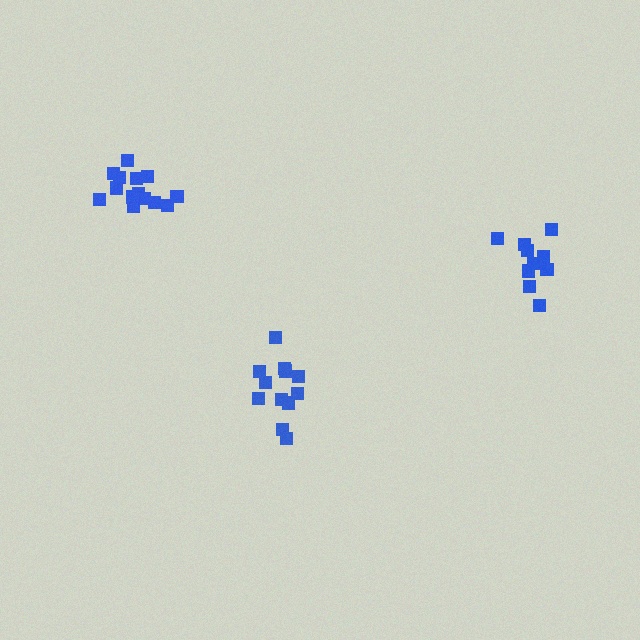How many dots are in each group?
Group 1: 14 dots, Group 2: 12 dots, Group 3: 10 dots (36 total).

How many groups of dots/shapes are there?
There are 3 groups.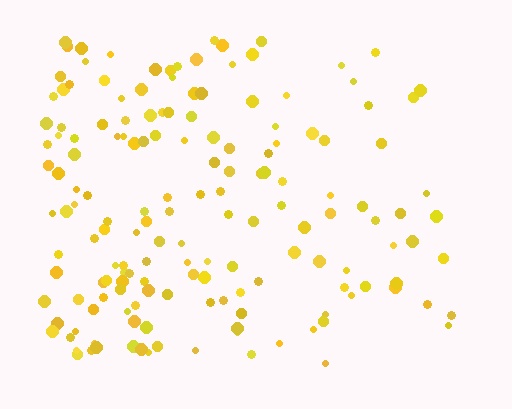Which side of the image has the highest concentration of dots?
The left.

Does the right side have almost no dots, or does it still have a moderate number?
Still a moderate number, just noticeably fewer than the left.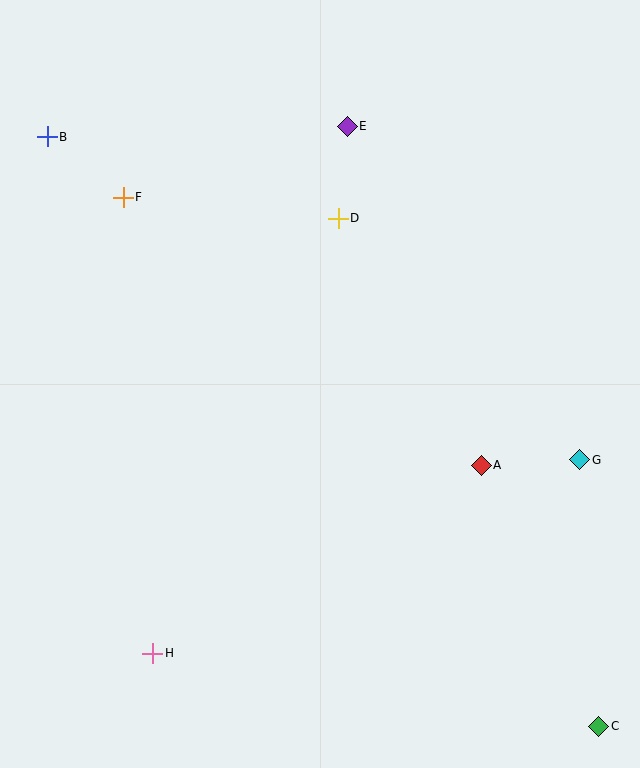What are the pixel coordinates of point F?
Point F is at (123, 197).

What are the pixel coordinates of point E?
Point E is at (347, 126).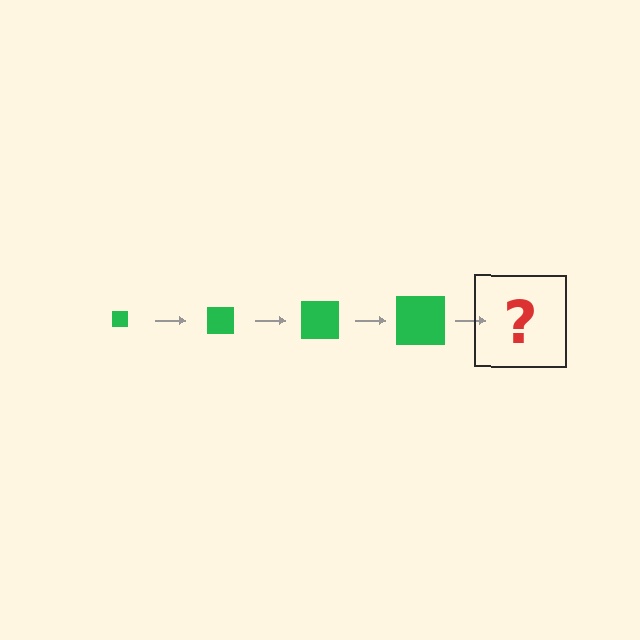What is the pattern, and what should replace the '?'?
The pattern is that the square gets progressively larger each step. The '?' should be a green square, larger than the previous one.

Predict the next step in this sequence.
The next step is a green square, larger than the previous one.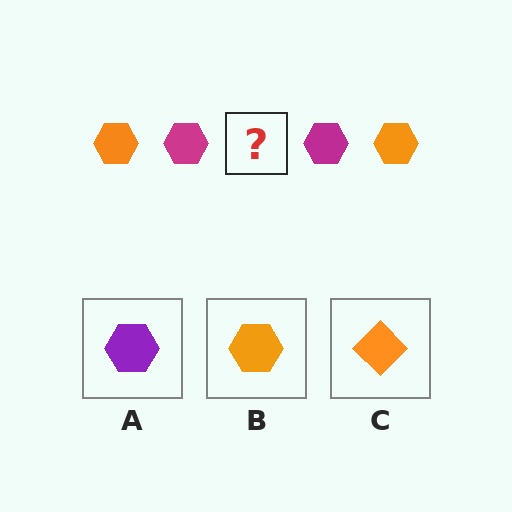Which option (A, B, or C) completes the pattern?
B.